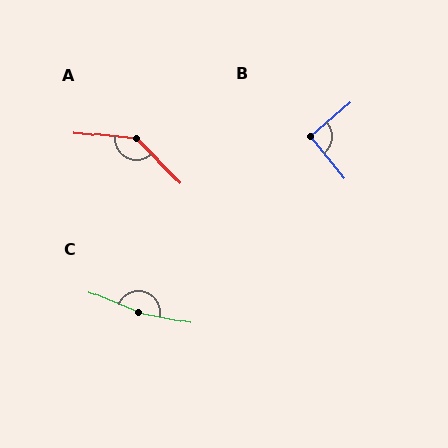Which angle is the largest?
C, at approximately 169 degrees.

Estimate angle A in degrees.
Approximately 140 degrees.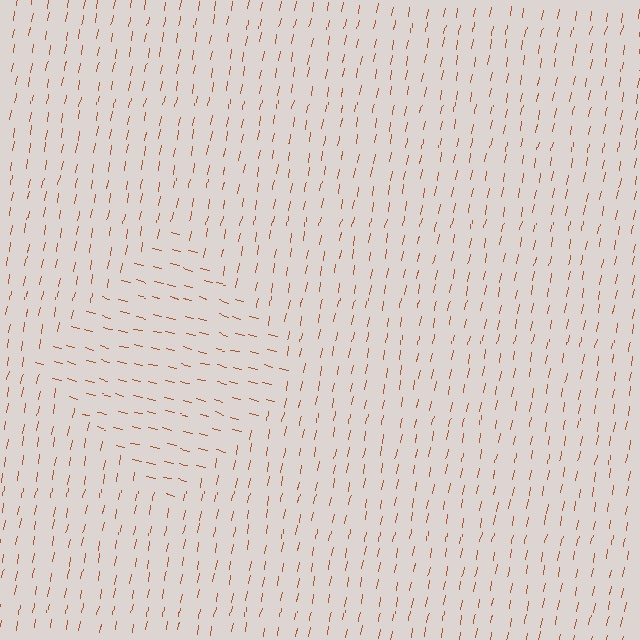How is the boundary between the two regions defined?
The boundary is defined purely by a change in line orientation (approximately 86 degrees difference). All lines are the same color and thickness.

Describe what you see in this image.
The image is filled with small brown line segments. A diamond region in the image has lines oriented differently from the surrounding lines, creating a visible texture boundary.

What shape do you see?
I see a diamond.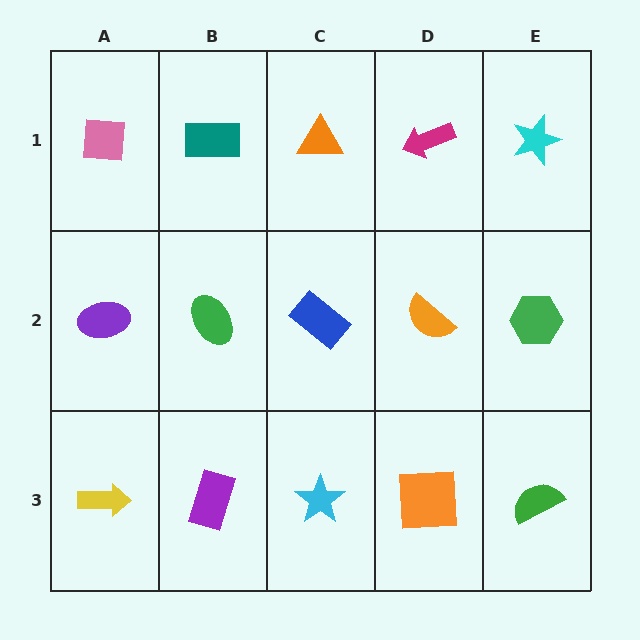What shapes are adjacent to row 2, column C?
An orange triangle (row 1, column C), a cyan star (row 3, column C), a green ellipse (row 2, column B), an orange semicircle (row 2, column D).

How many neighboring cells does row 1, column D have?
3.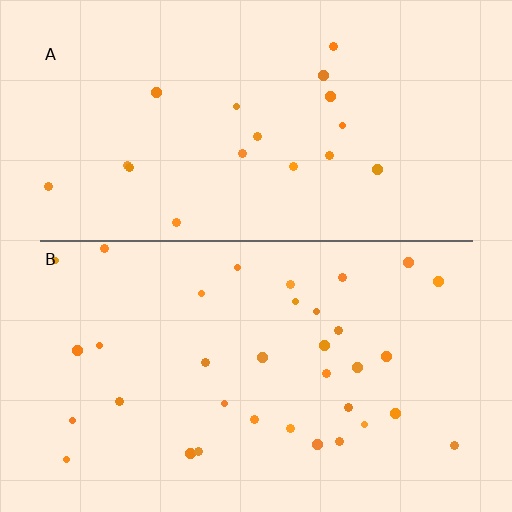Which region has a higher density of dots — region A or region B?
B (the bottom).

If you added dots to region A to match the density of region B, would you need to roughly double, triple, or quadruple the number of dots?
Approximately double.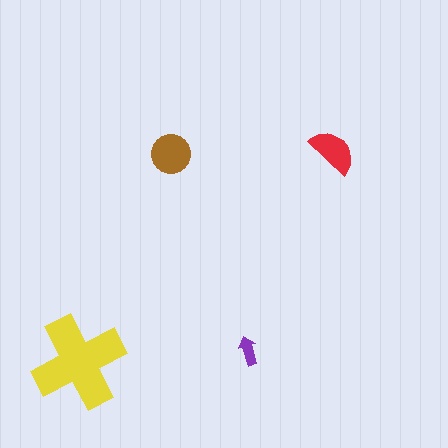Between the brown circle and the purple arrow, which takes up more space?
The brown circle.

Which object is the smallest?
The purple arrow.